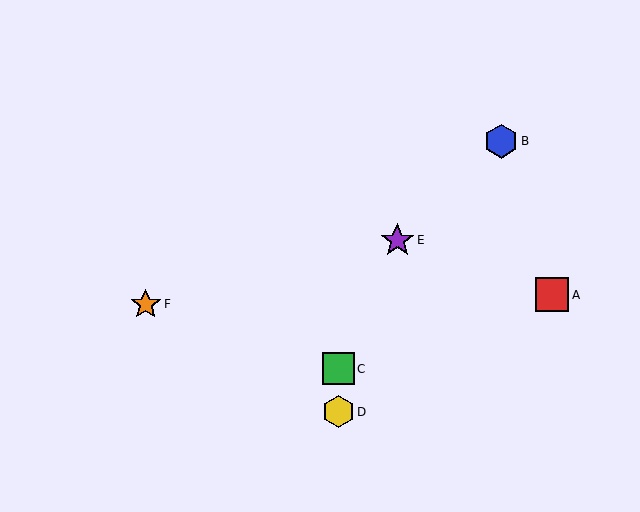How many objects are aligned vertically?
2 objects (C, D) are aligned vertically.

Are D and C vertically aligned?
Yes, both are at x≈338.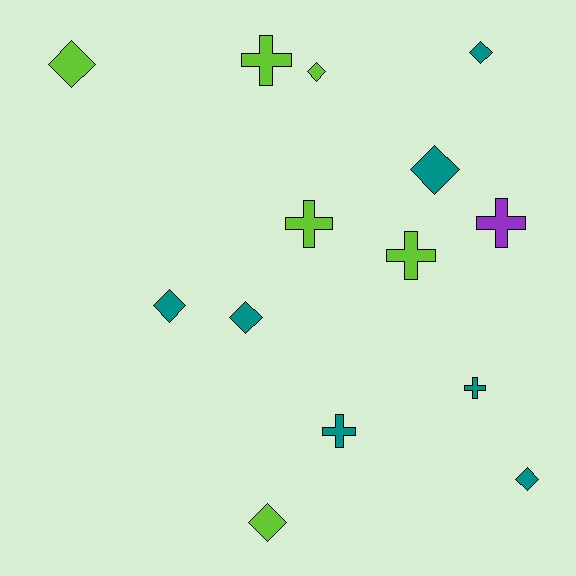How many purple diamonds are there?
There are no purple diamonds.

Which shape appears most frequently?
Diamond, with 8 objects.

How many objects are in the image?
There are 14 objects.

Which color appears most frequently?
Teal, with 7 objects.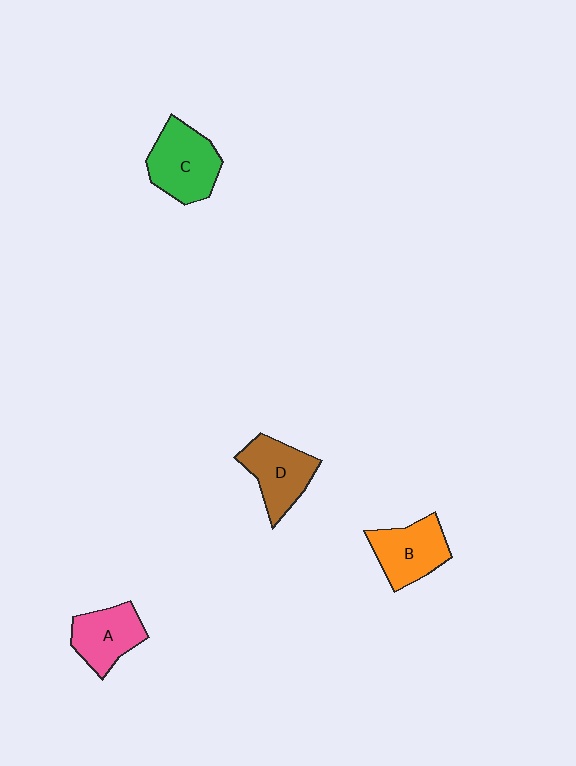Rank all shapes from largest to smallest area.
From largest to smallest: C (green), D (brown), B (orange), A (pink).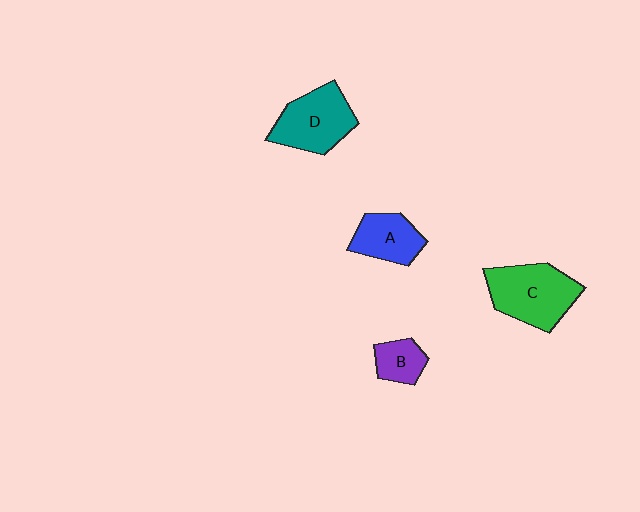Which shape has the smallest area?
Shape B (purple).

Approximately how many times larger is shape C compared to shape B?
Approximately 2.4 times.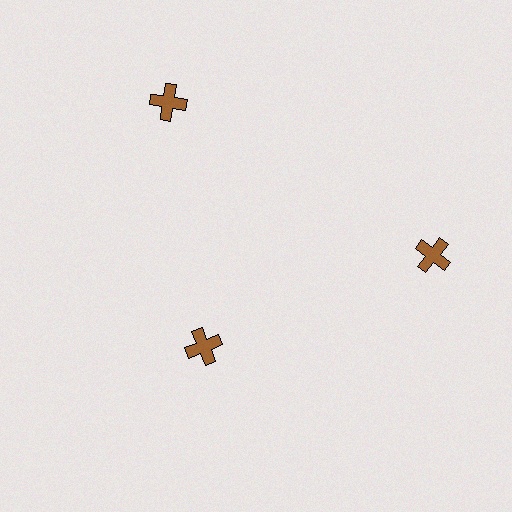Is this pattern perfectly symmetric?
No. The 3 brown crosses are arranged in a ring, but one element near the 7 o'clock position is pulled inward toward the center, breaking the 3-fold rotational symmetry.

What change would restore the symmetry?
The symmetry would be restored by moving it outward, back onto the ring so that all 3 crosses sit at equal angles and equal distance from the center.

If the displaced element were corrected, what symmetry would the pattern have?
It would have 3-fold rotational symmetry — the pattern would map onto itself every 120 degrees.